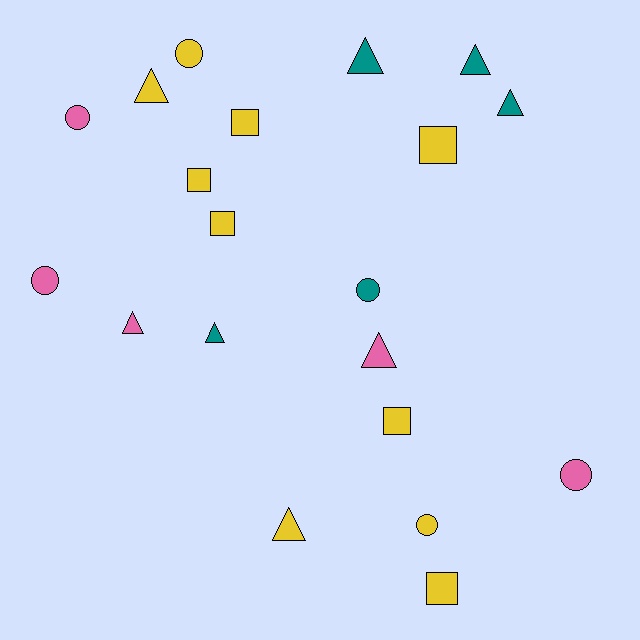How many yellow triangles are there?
There are 2 yellow triangles.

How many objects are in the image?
There are 20 objects.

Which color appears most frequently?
Yellow, with 10 objects.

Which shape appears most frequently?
Triangle, with 8 objects.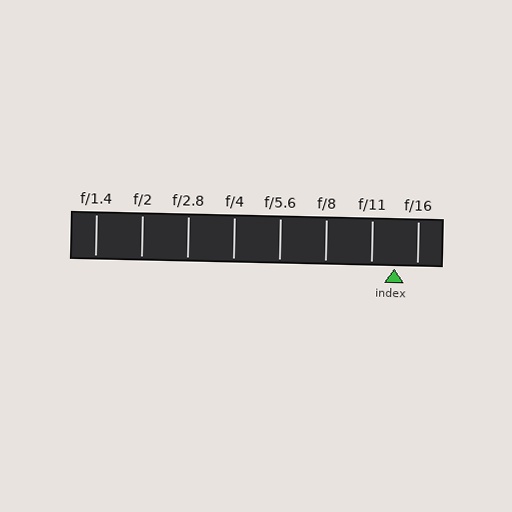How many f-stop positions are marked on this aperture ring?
There are 8 f-stop positions marked.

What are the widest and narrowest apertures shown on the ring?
The widest aperture shown is f/1.4 and the narrowest is f/16.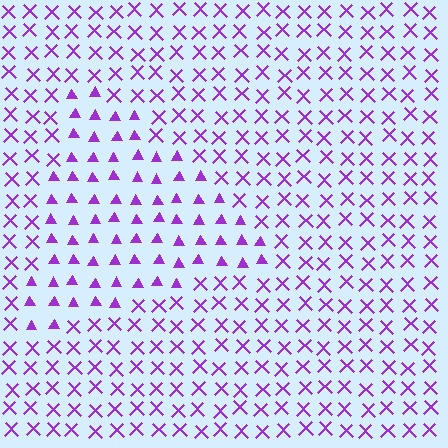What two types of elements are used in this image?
The image uses triangles inside the triangle region and X marks outside it.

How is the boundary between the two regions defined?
The boundary is defined by a change in element shape: triangles inside vs. X marks outside. All elements share the same color and spacing.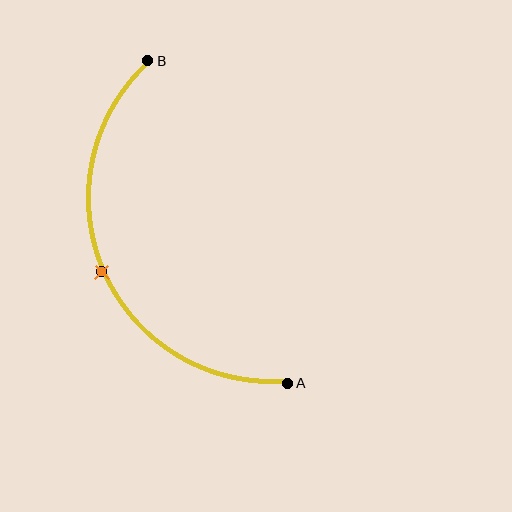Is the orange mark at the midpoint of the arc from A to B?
Yes. The orange mark lies on the arc at equal arc-length from both A and B — it is the arc midpoint.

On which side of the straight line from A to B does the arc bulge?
The arc bulges to the left of the straight line connecting A and B.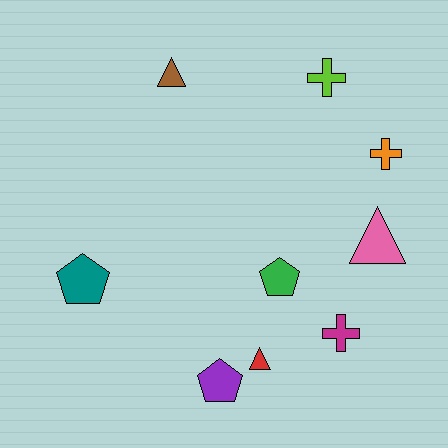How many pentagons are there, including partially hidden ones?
There are 3 pentagons.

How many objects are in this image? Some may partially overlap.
There are 9 objects.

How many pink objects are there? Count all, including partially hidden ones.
There is 1 pink object.